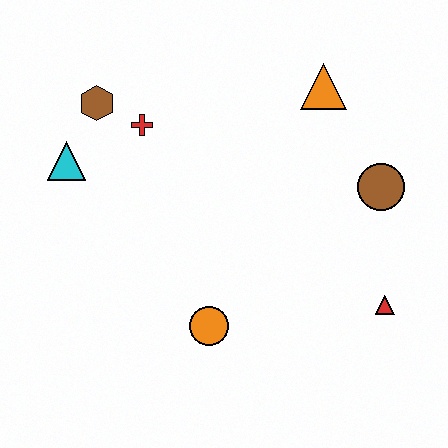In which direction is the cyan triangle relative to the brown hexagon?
The cyan triangle is below the brown hexagon.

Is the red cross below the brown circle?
No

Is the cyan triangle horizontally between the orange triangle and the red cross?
No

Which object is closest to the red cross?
The brown hexagon is closest to the red cross.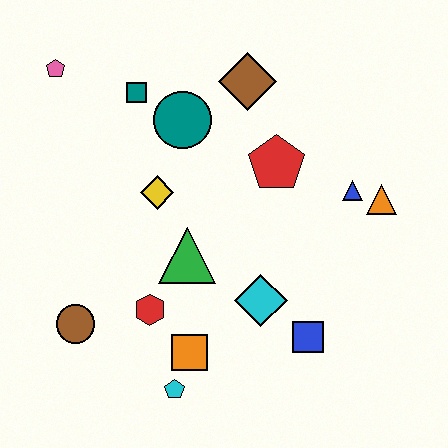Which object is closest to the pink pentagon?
The teal square is closest to the pink pentagon.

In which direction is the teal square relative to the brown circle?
The teal square is above the brown circle.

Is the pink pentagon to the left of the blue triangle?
Yes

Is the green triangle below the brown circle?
No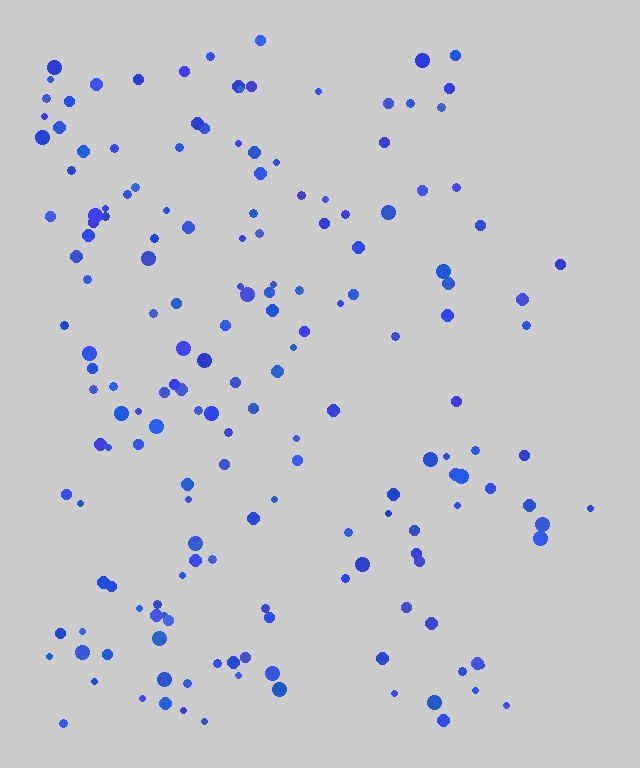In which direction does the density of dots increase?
From right to left, with the left side densest.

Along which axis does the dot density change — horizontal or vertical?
Horizontal.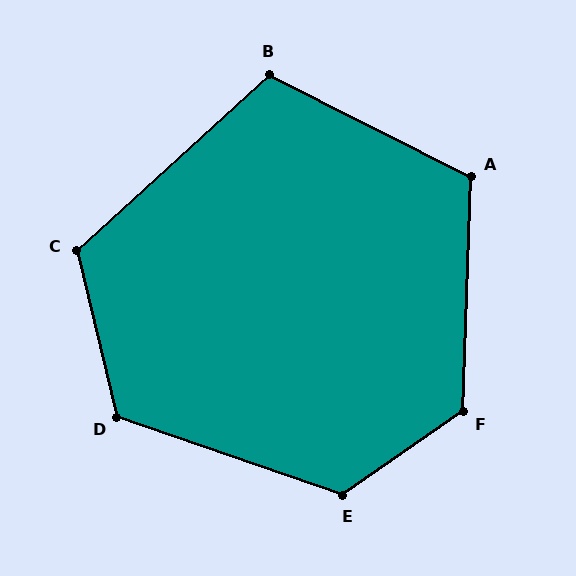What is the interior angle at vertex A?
Approximately 115 degrees (obtuse).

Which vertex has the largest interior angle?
F, at approximately 127 degrees.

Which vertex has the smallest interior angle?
B, at approximately 111 degrees.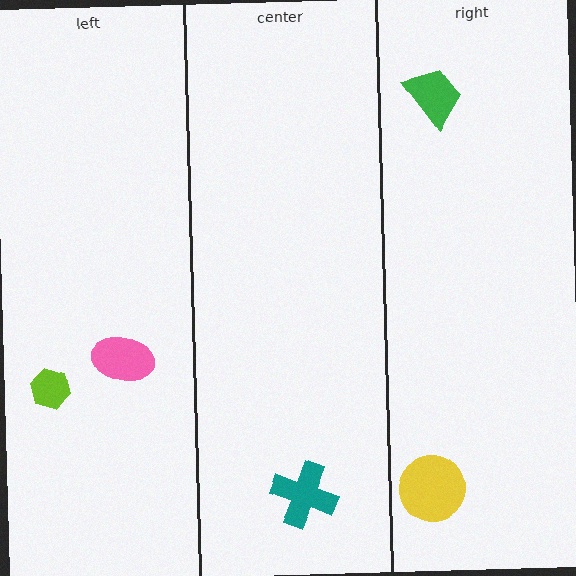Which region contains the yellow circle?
The right region.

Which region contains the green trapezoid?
The right region.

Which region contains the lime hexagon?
The left region.